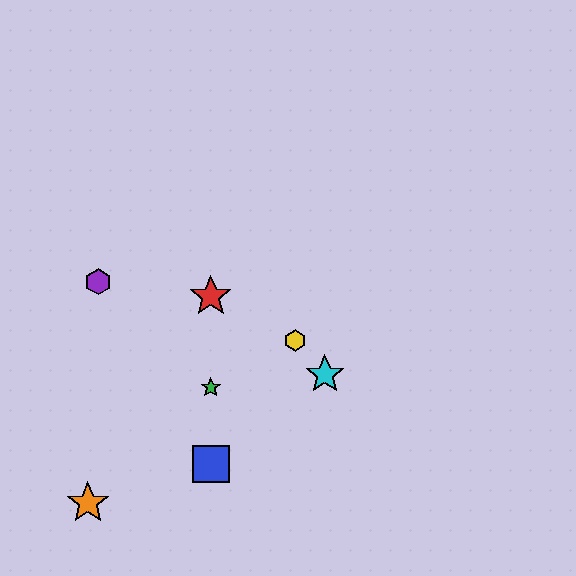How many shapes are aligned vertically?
3 shapes (the red star, the blue square, the green star) are aligned vertically.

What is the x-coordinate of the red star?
The red star is at x≈211.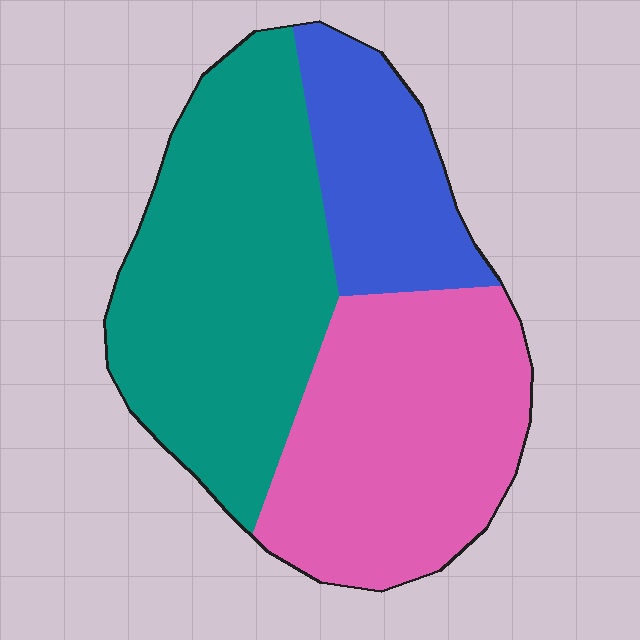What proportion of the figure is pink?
Pink takes up between a third and a half of the figure.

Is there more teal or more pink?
Teal.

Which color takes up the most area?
Teal, at roughly 45%.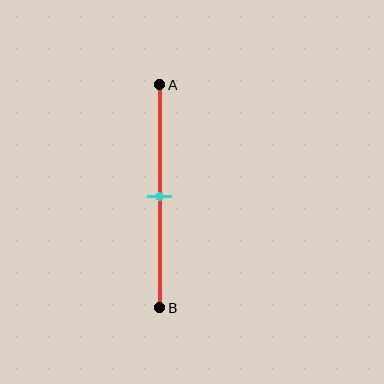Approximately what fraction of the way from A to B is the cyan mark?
The cyan mark is approximately 50% of the way from A to B.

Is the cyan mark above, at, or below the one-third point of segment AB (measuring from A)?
The cyan mark is below the one-third point of segment AB.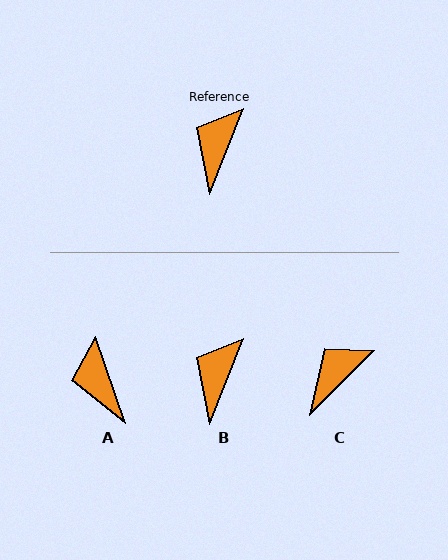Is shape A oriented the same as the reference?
No, it is off by about 40 degrees.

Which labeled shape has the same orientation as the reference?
B.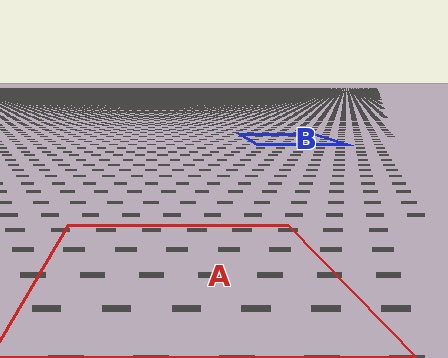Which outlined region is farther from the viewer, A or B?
Region B is farther from the viewer — the texture elements inside it appear smaller and more densely packed.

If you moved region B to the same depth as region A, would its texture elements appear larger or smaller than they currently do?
They would appear larger. At a closer depth, the same texture elements are projected at a bigger on-screen size.